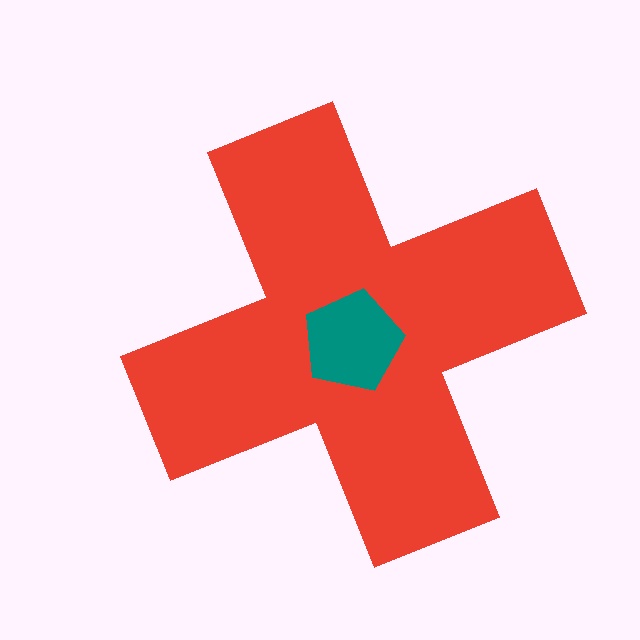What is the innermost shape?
The teal pentagon.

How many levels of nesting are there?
2.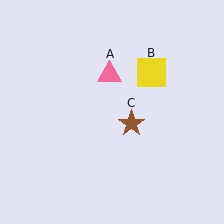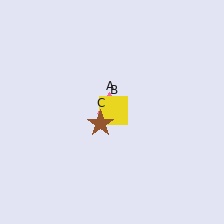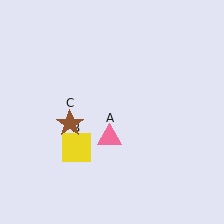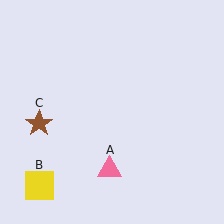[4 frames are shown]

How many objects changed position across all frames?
3 objects changed position: pink triangle (object A), yellow square (object B), brown star (object C).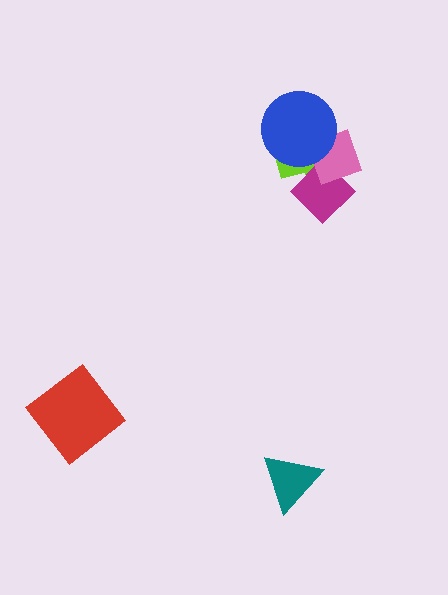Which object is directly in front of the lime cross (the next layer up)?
The magenta diamond is directly in front of the lime cross.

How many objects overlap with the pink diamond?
3 objects overlap with the pink diamond.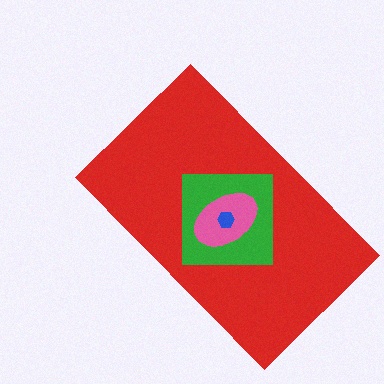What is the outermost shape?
The red rectangle.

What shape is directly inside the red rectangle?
The green square.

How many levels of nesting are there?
4.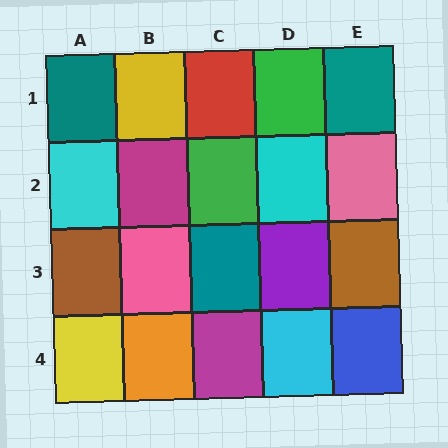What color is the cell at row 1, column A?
Teal.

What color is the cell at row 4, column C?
Magenta.